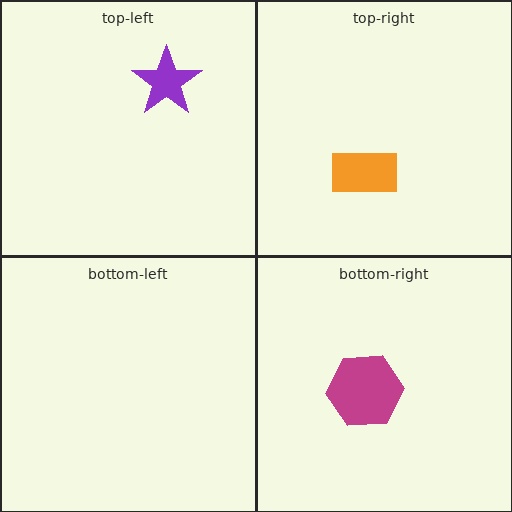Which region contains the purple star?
The top-left region.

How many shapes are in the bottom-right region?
1.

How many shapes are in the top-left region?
1.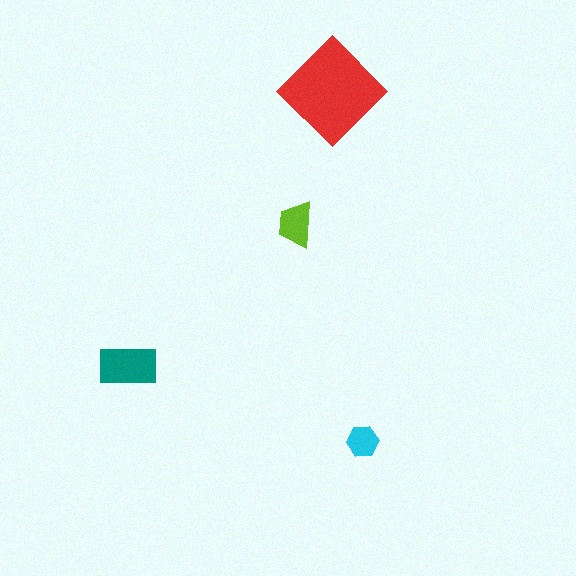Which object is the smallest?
The cyan hexagon.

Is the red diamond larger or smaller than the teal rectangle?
Larger.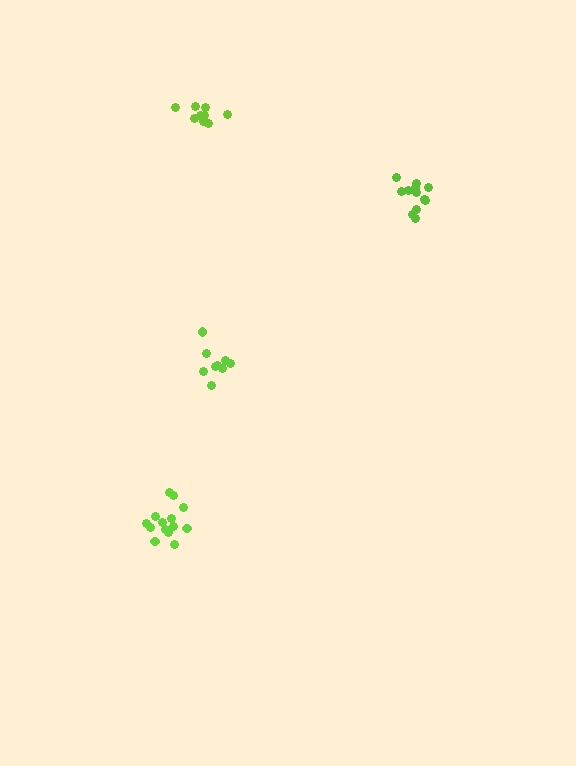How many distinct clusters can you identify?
There are 4 distinct clusters.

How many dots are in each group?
Group 1: 12 dots, Group 2: 14 dots, Group 3: 9 dots, Group 4: 10 dots (45 total).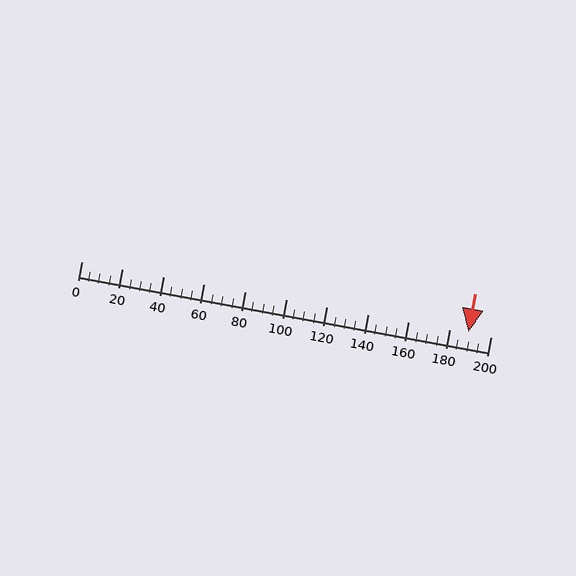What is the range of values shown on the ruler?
The ruler shows values from 0 to 200.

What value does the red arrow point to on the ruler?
The red arrow points to approximately 189.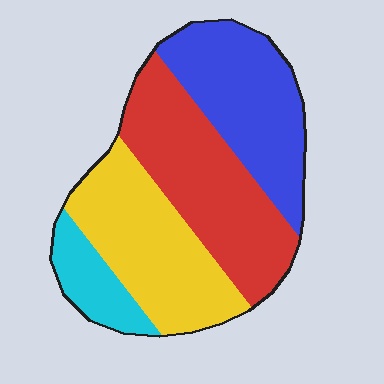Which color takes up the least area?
Cyan, at roughly 10%.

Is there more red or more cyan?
Red.